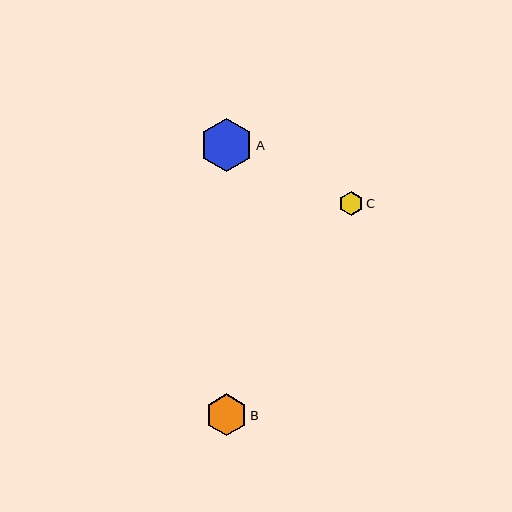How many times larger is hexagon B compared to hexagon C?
Hexagon B is approximately 1.7 times the size of hexagon C.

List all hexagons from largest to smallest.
From largest to smallest: A, B, C.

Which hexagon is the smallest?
Hexagon C is the smallest with a size of approximately 24 pixels.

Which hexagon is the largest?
Hexagon A is the largest with a size of approximately 53 pixels.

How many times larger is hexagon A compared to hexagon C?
Hexagon A is approximately 2.2 times the size of hexagon C.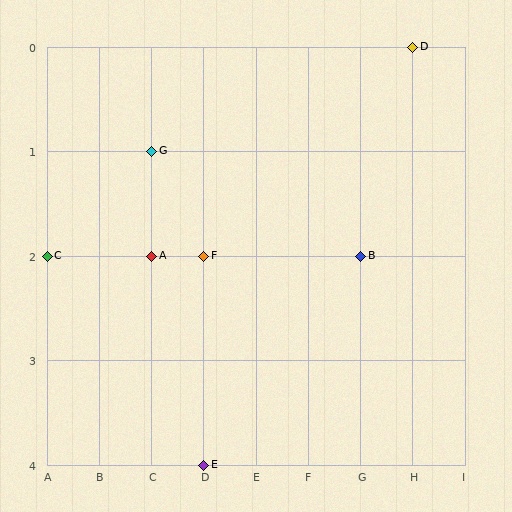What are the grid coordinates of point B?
Point B is at grid coordinates (G, 2).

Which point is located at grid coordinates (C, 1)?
Point G is at (C, 1).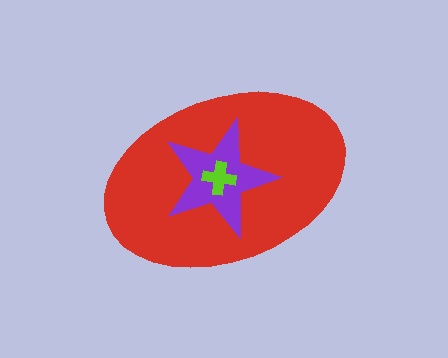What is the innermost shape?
The lime cross.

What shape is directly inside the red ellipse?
The purple star.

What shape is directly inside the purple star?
The lime cross.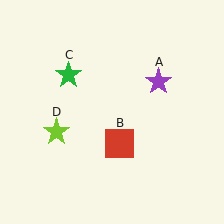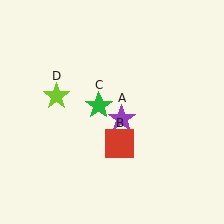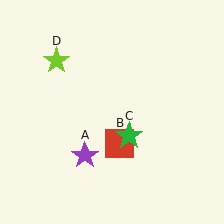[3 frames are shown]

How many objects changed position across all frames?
3 objects changed position: purple star (object A), green star (object C), lime star (object D).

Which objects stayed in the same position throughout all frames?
Red square (object B) remained stationary.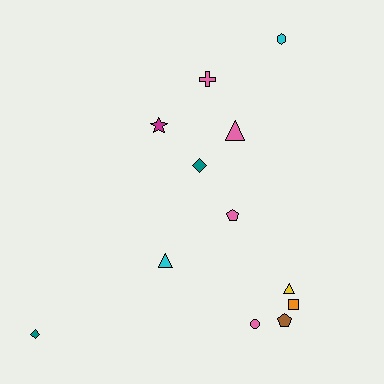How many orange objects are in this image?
There is 1 orange object.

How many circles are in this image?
There is 1 circle.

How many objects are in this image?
There are 12 objects.